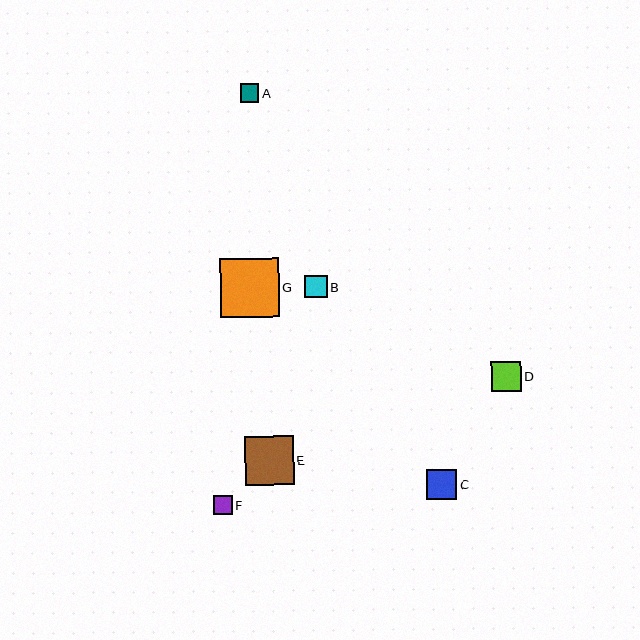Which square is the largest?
Square G is the largest with a size of approximately 59 pixels.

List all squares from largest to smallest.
From largest to smallest: G, E, C, D, B, F, A.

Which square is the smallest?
Square A is the smallest with a size of approximately 18 pixels.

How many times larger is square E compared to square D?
Square E is approximately 1.7 times the size of square D.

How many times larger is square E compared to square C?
Square E is approximately 1.6 times the size of square C.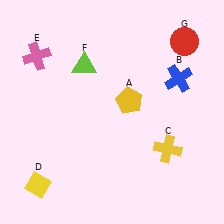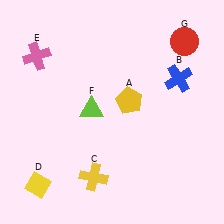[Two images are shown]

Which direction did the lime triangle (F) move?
The lime triangle (F) moved down.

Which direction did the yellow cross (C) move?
The yellow cross (C) moved left.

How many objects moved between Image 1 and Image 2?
2 objects moved between the two images.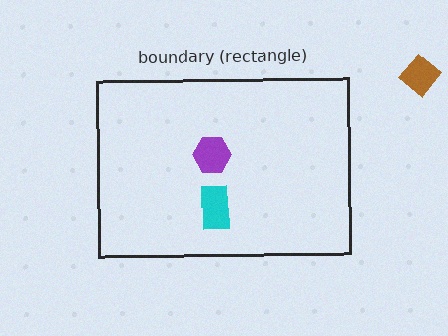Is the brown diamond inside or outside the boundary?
Outside.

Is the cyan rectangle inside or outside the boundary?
Inside.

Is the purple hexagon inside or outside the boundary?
Inside.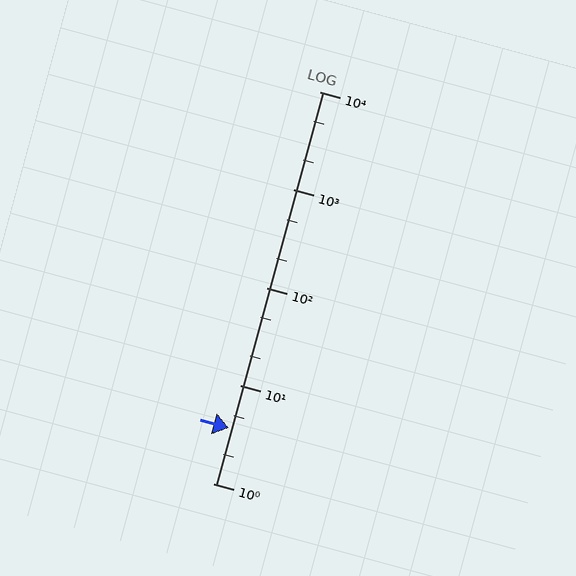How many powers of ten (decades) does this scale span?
The scale spans 4 decades, from 1 to 10000.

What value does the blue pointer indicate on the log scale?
The pointer indicates approximately 3.7.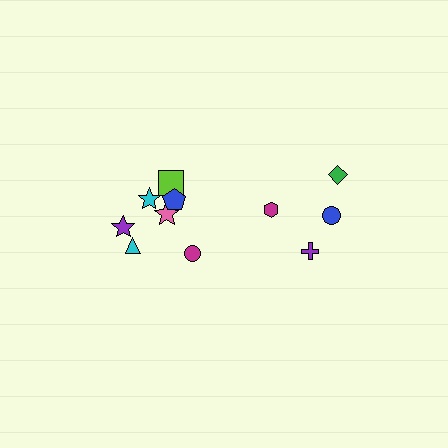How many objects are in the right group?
There are 4 objects.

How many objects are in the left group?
There are 7 objects.